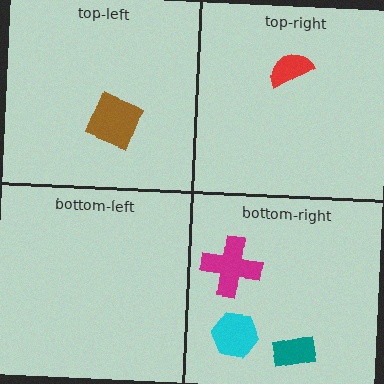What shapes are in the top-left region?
The brown diamond.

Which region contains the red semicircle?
The top-right region.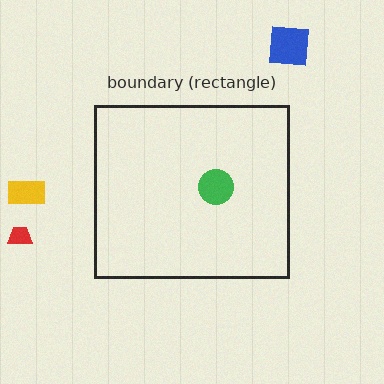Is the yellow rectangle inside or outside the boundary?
Outside.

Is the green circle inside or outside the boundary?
Inside.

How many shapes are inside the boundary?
1 inside, 3 outside.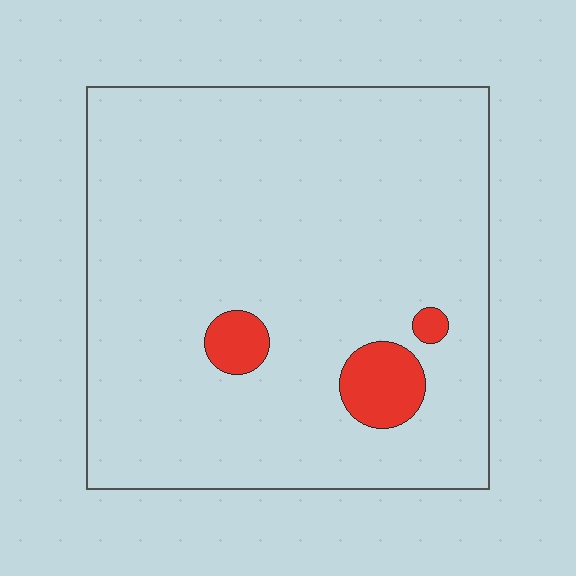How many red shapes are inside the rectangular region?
3.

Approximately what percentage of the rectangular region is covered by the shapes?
Approximately 5%.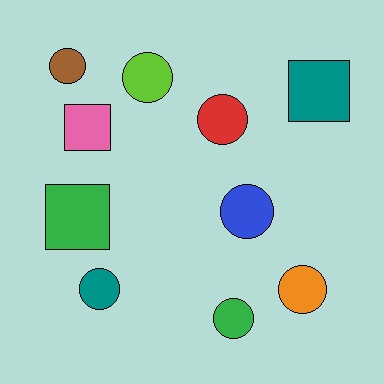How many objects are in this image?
There are 10 objects.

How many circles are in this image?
There are 7 circles.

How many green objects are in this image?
There are 2 green objects.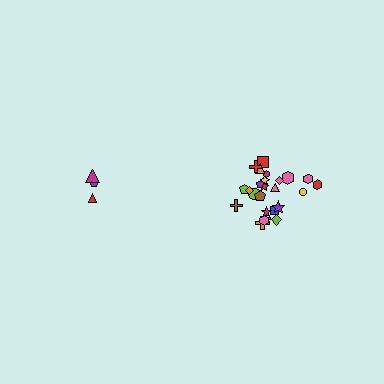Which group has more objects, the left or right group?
The right group.